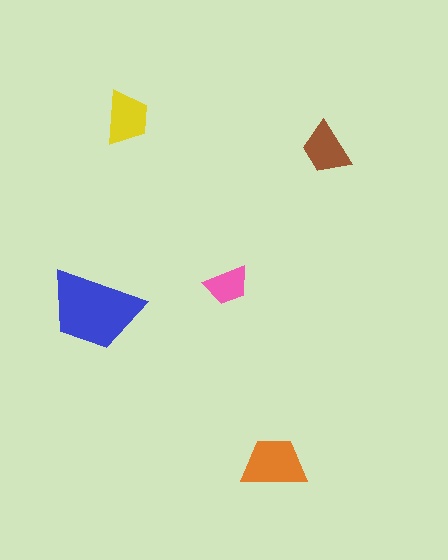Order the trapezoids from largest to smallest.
the blue one, the orange one, the yellow one, the brown one, the pink one.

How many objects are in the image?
There are 5 objects in the image.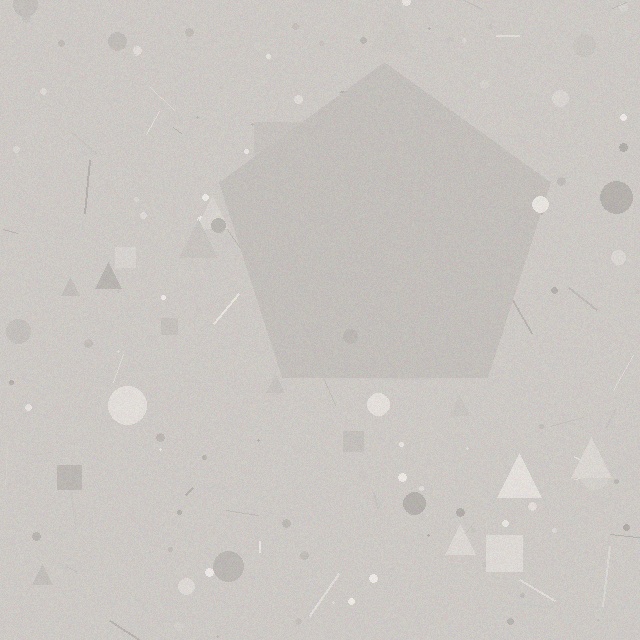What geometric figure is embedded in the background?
A pentagon is embedded in the background.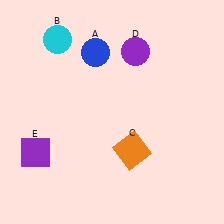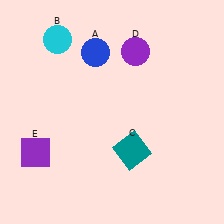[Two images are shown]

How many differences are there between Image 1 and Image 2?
There is 1 difference between the two images.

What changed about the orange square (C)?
In Image 1, C is orange. In Image 2, it changed to teal.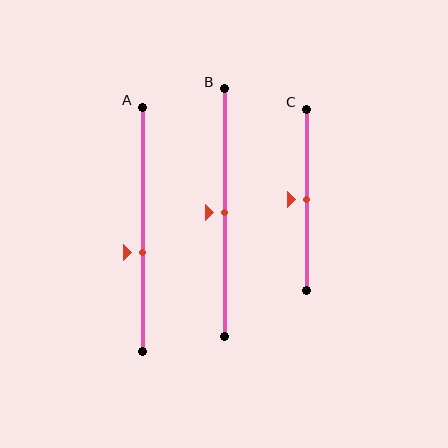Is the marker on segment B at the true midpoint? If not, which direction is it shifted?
Yes, the marker on segment B is at the true midpoint.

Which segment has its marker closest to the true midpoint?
Segment B has its marker closest to the true midpoint.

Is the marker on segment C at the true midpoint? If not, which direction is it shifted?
Yes, the marker on segment C is at the true midpoint.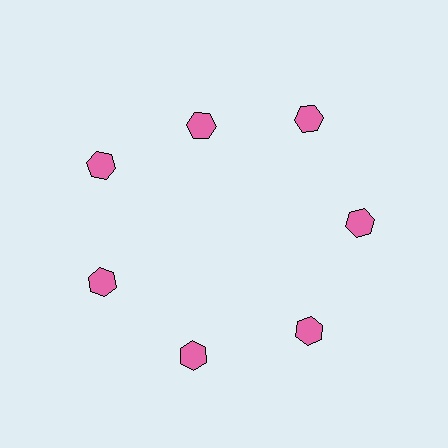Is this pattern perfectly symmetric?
No. The 7 pink hexagons are arranged in a ring, but one element near the 12 o'clock position is pulled inward toward the center, breaking the 7-fold rotational symmetry.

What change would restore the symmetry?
The symmetry would be restored by moving it outward, back onto the ring so that all 7 hexagons sit at equal angles and equal distance from the center.